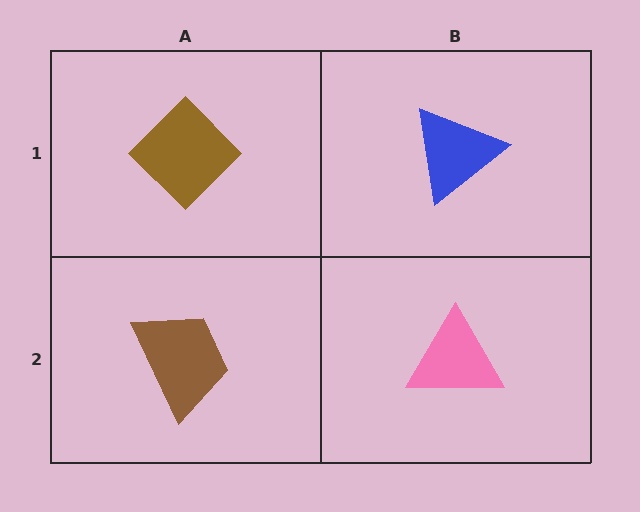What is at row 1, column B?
A blue triangle.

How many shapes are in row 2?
2 shapes.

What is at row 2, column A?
A brown trapezoid.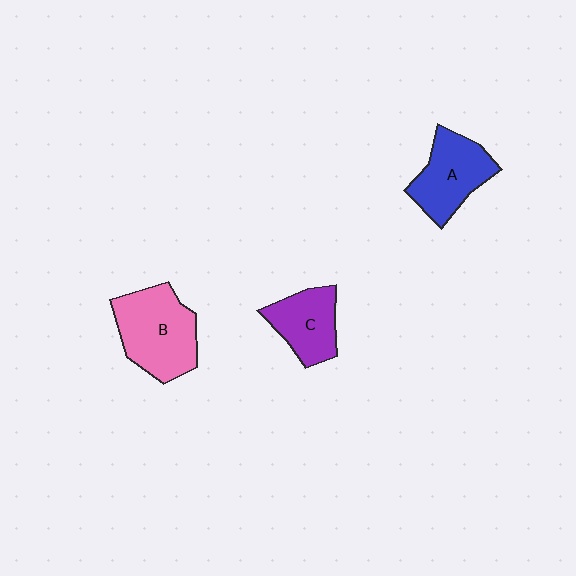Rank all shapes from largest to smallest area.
From largest to smallest: B (pink), A (blue), C (purple).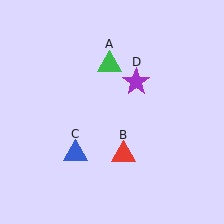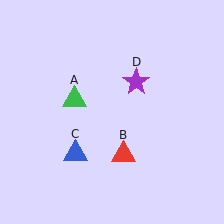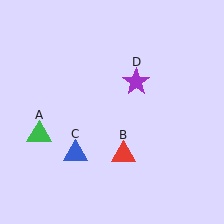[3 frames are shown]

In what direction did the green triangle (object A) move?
The green triangle (object A) moved down and to the left.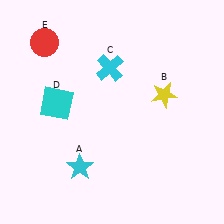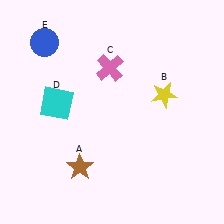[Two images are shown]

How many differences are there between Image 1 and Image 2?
There are 3 differences between the two images.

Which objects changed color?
A changed from cyan to brown. C changed from cyan to pink. E changed from red to blue.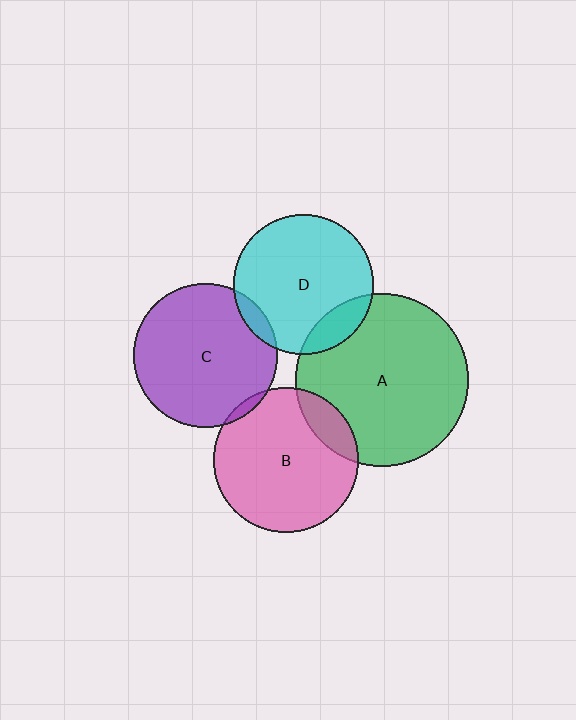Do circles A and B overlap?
Yes.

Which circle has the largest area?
Circle A (green).